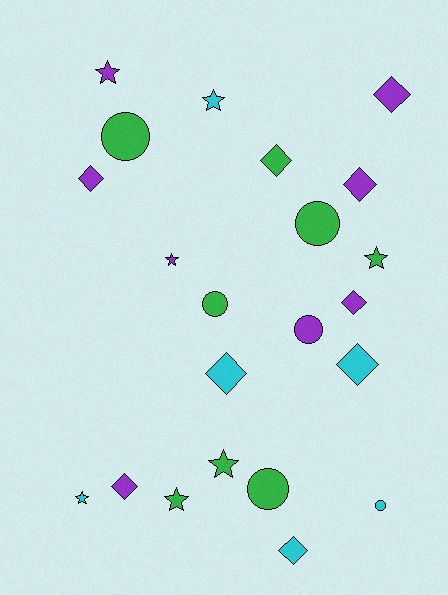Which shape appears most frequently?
Diamond, with 9 objects.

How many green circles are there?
There are 4 green circles.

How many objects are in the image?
There are 22 objects.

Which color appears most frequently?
Green, with 8 objects.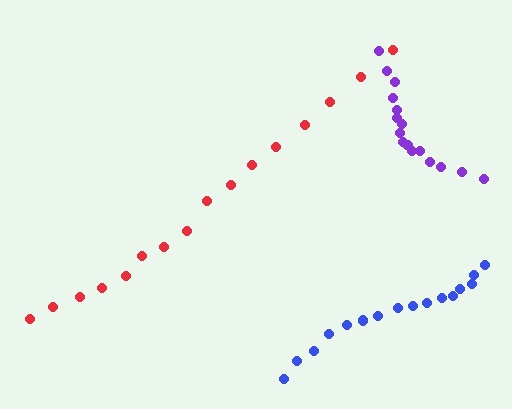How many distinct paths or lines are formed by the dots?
There are 3 distinct paths.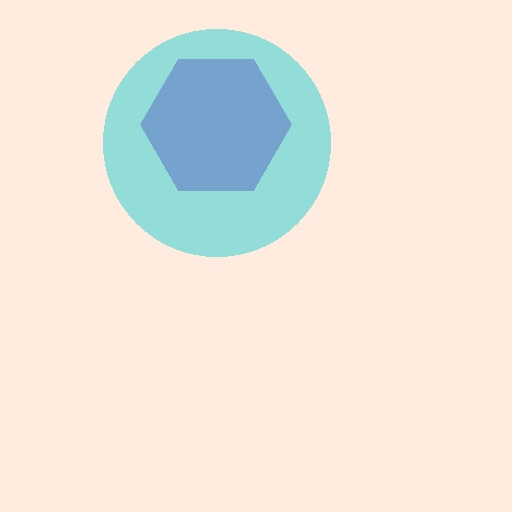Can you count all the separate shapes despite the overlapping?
Yes, there are 2 separate shapes.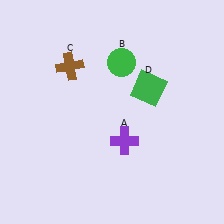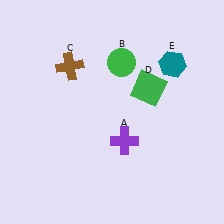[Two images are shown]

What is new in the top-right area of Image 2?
A teal hexagon (E) was added in the top-right area of Image 2.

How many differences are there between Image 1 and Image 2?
There is 1 difference between the two images.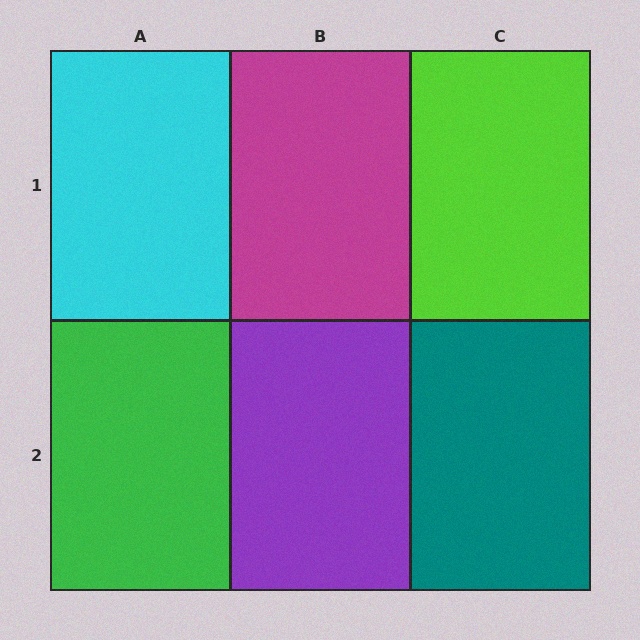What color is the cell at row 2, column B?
Purple.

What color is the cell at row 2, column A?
Green.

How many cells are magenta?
1 cell is magenta.